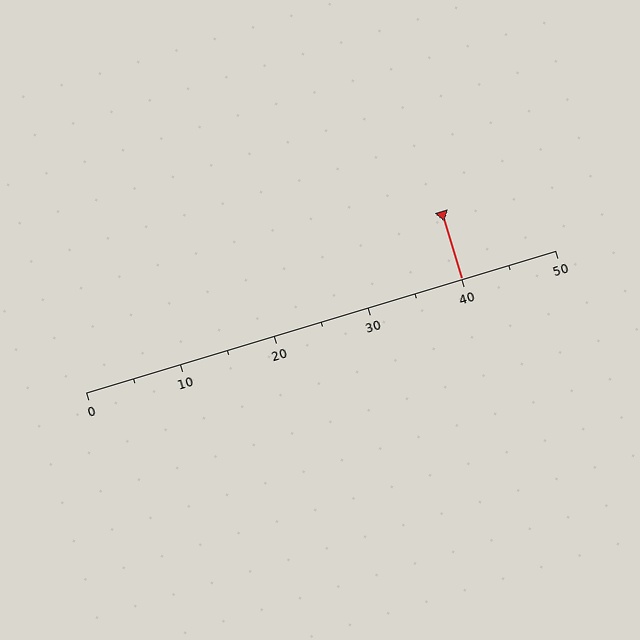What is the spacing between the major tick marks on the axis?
The major ticks are spaced 10 apart.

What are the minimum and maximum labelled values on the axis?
The axis runs from 0 to 50.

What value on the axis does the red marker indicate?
The marker indicates approximately 40.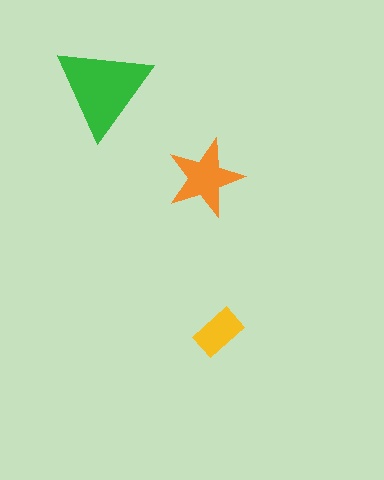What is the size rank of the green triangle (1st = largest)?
1st.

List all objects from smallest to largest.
The yellow rectangle, the orange star, the green triangle.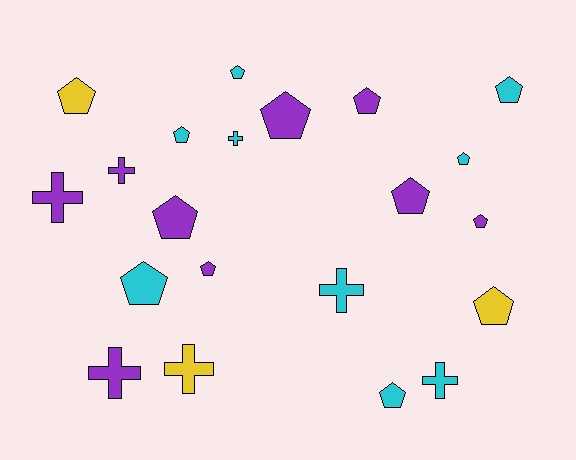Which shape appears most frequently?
Pentagon, with 14 objects.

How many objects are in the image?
There are 21 objects.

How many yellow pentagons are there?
There are 2 yellow pentagons.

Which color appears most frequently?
Purple, with 9 objects.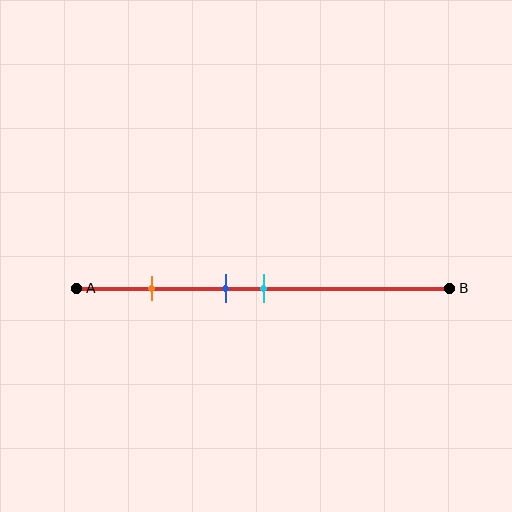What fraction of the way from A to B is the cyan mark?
The cyan mark is approximately 50% (0.5) of the way from A to B.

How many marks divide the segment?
There are 3 marks dividing the segment.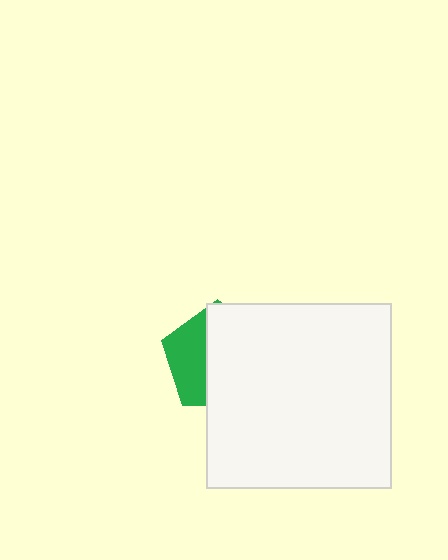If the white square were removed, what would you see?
You would see the complete green pentagon.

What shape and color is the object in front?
The object in front is a white square.